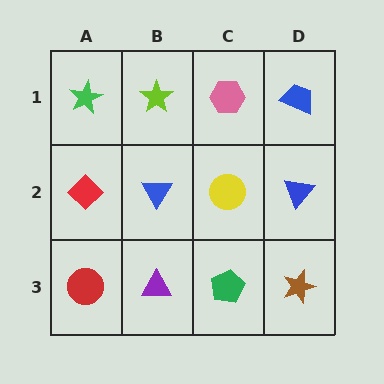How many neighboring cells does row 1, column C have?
3.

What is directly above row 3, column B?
A blue triangle.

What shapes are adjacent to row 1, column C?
A yellow circle (row 2, column C), a lime star (row 1, column B), a blue trapezoid (row 1, column D).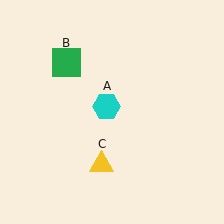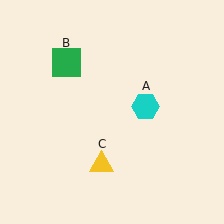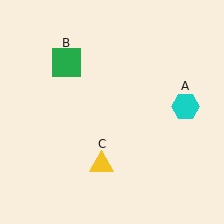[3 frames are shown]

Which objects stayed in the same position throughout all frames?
Green square (object B) and yellow triangle (object C) remained stationary.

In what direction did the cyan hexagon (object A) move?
The cyan hexagon (object A) moved right.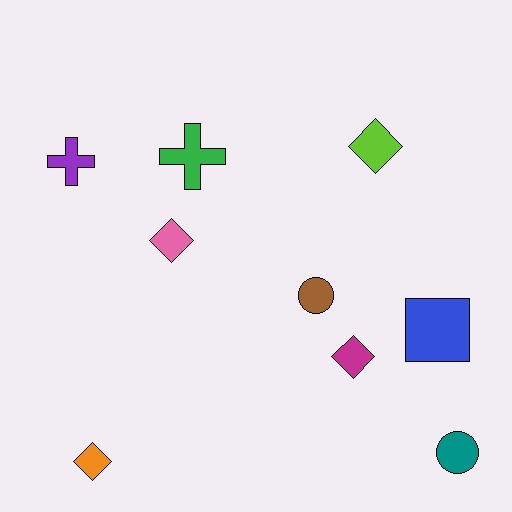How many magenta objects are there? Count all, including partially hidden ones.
There is 1 magenta object.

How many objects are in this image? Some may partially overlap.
There are 9 objects.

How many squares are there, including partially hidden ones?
There is 1 square.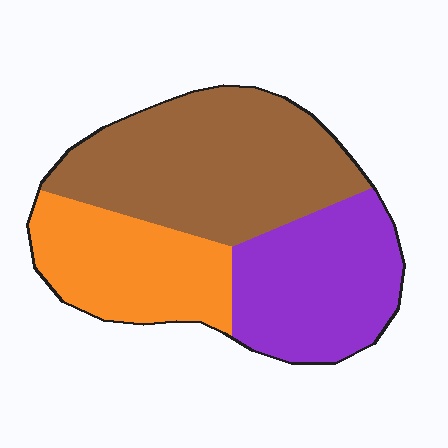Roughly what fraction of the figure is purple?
Purple takes up between a quarter and a half of the figure.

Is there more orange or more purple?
Purple.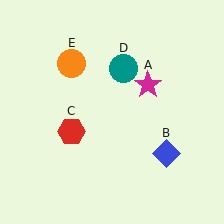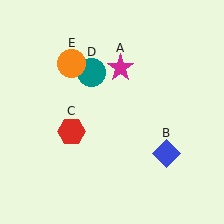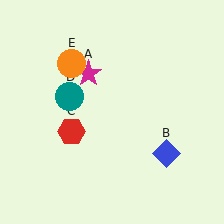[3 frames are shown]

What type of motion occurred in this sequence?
The magenta star (object A), teal circle (object D) rotated counterclockwise around the center of the scene.